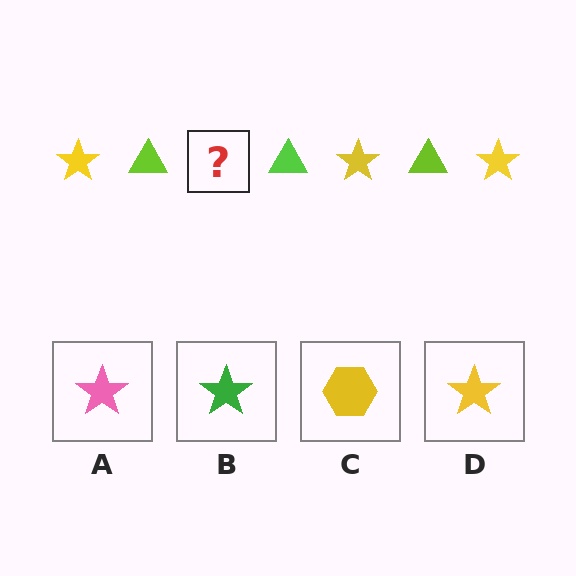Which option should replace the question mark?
Option D.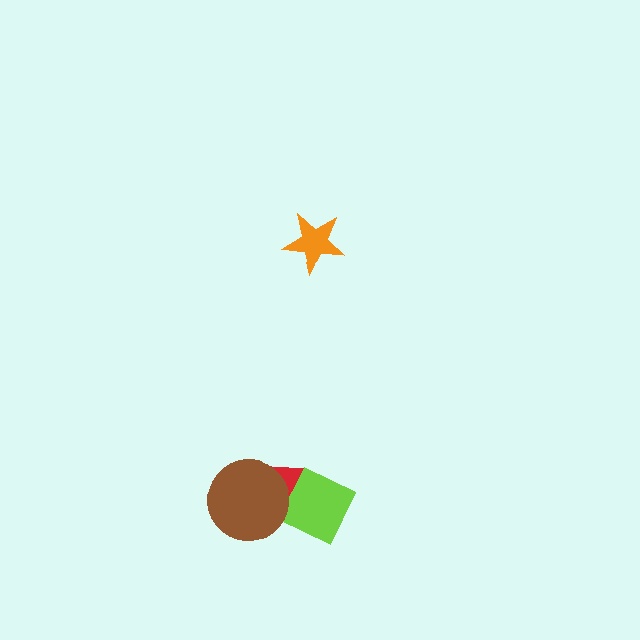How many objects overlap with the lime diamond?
2 objects overlap with the lime diamond.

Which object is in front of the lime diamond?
The brown circle is in front of the lime diamond.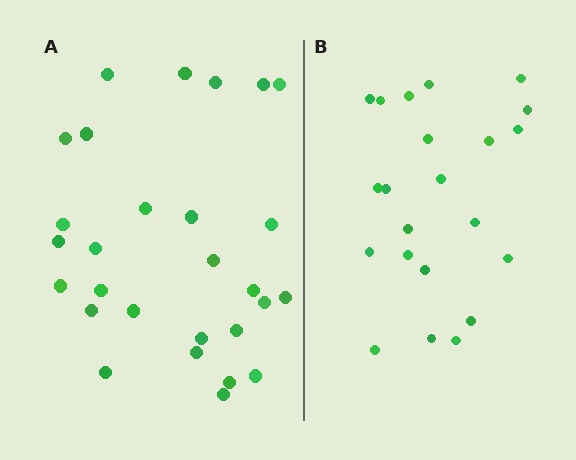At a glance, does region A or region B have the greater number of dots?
Region A (the left region) has more dots.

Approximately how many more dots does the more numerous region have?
Region A has about 6 more dots than region B.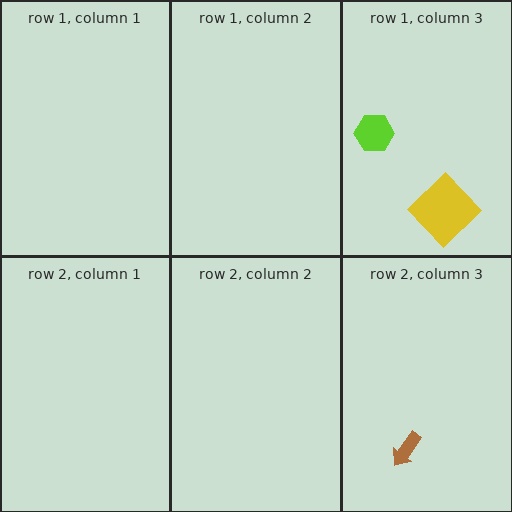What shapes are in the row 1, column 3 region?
The yellow diamond, the lime hexagon.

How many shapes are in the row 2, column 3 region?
1.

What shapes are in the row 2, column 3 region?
The brown arrow.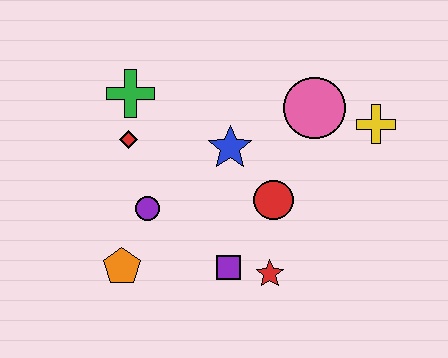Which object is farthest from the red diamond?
The yellow cross is farthest from the red diamond.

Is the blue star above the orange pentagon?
Yes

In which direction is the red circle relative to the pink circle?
The red circle is below the pink circle.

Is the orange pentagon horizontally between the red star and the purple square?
No